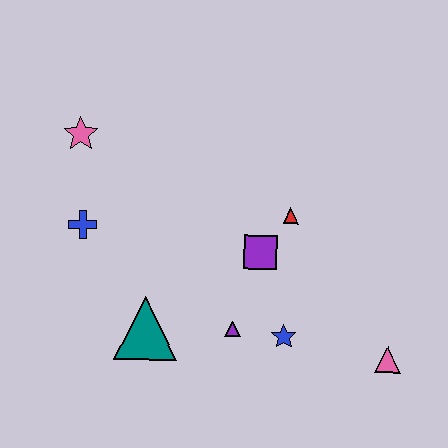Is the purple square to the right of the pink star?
Yes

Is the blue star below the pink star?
Yes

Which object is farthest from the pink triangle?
The pink star is farthest from the pink triangle.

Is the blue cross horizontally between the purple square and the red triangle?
No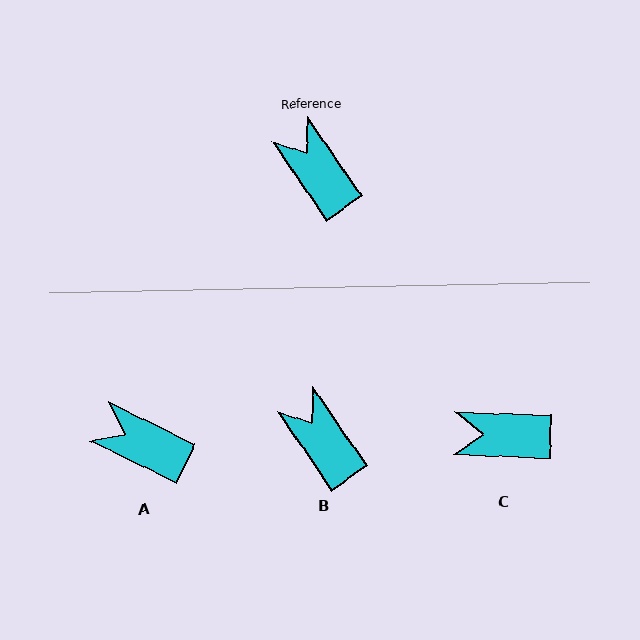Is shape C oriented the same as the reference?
No, it is off by about 53 degrees.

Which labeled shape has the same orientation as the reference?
B.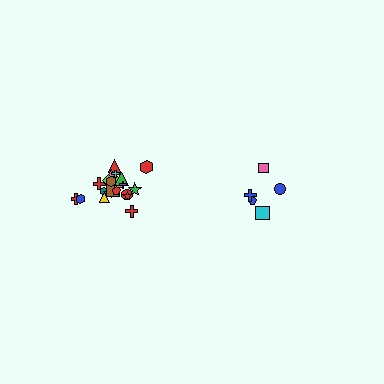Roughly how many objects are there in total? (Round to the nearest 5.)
Roughly 25 objects in total.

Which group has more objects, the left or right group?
The left group.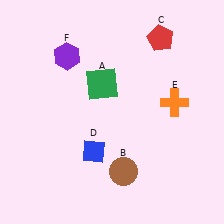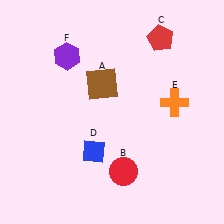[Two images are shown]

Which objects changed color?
A changed from green to brown. B changed from brown to red.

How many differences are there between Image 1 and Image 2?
There are 2 differences between the two images.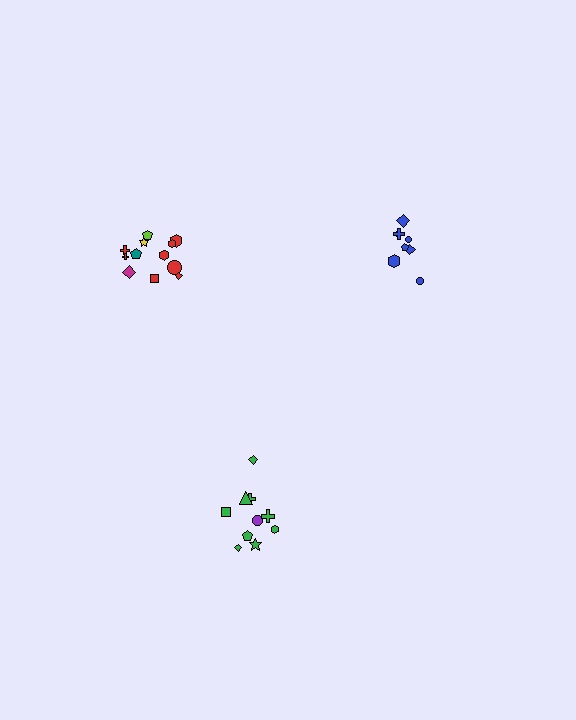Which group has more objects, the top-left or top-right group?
The top-left group.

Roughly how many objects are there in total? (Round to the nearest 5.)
Roughly 30 objects in total.